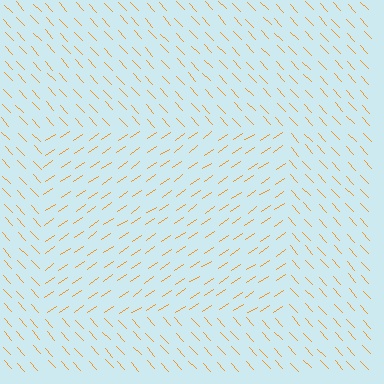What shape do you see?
I see a rectangle.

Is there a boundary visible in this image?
Yes, there is a texture boundary formed by a change in line orientation.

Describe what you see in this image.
The image is filled with small orange line segments. A rectangle region in the image has lines oriented differently from the surrounding lines, creating a visible texture boundary.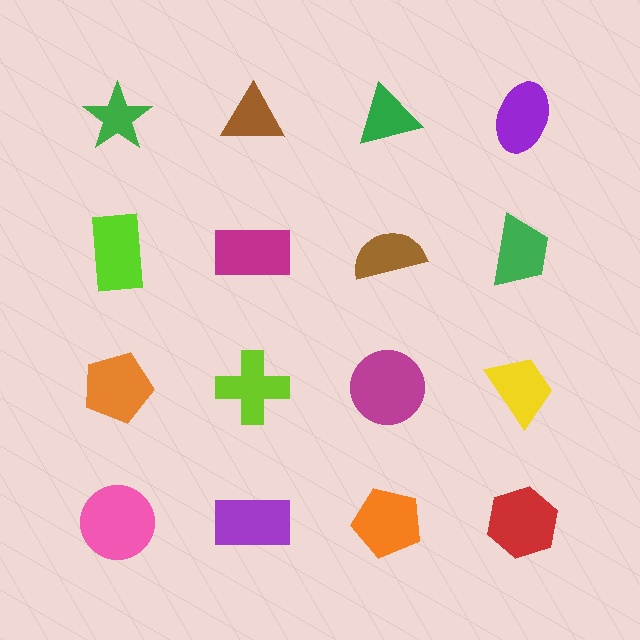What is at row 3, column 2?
A lime cross.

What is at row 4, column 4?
A red hexagon.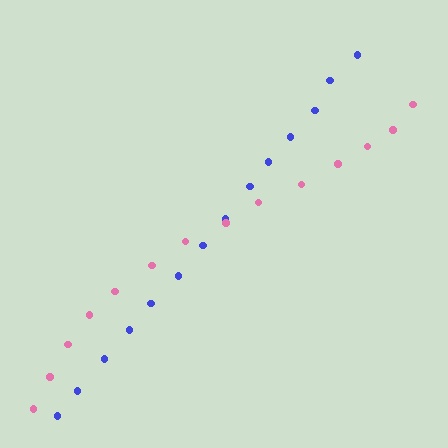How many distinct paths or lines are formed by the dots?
There are 2 distinct paths.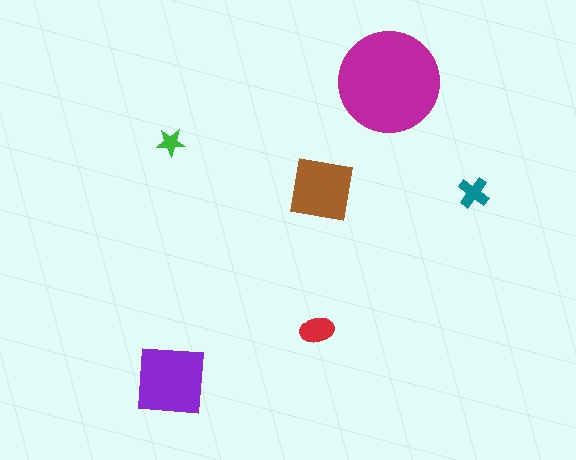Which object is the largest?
The magenta circle.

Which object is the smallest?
The green star.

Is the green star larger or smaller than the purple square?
Smaller.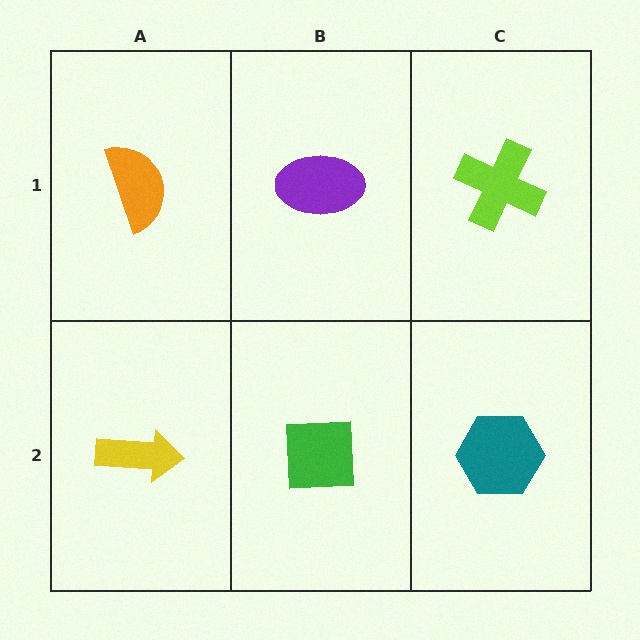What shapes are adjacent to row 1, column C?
A teal hexagon (row 2, column C), a purple ellipse (row 1, column B).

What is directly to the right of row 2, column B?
A teal hexagon.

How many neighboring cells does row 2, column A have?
2.